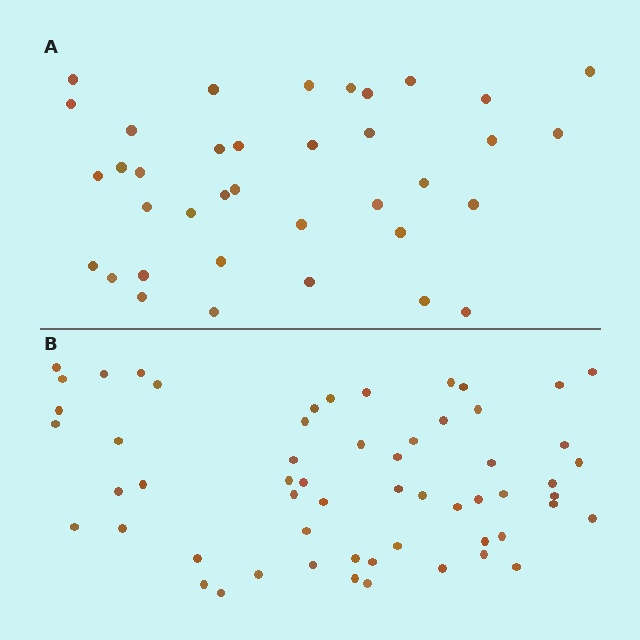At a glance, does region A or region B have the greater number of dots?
Region B (the bottom region) has more dots.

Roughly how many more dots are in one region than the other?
Region B has approximately 20 more dots than region A.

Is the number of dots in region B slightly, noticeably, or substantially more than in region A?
Region B has substantially more. The ratio is roughly 1.6 to 1.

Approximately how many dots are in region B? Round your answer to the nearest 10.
About 60 dots. (The exact count is 58, which rounds to 60.)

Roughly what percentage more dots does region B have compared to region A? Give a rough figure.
About 55% more.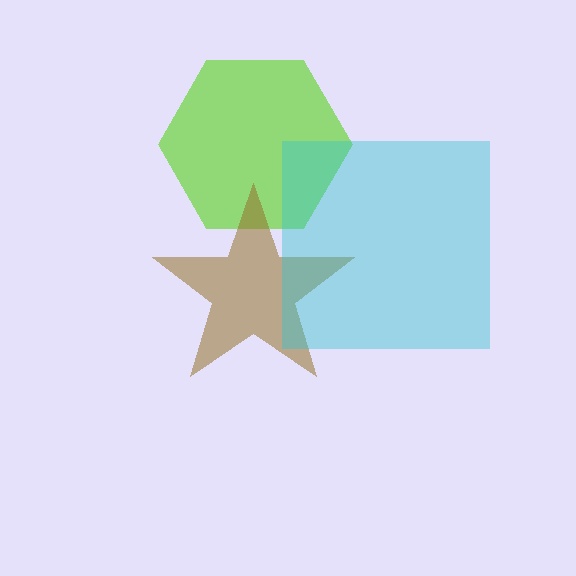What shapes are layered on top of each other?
The layered shapes are: a lime hexagon, a brown star, a cyan square.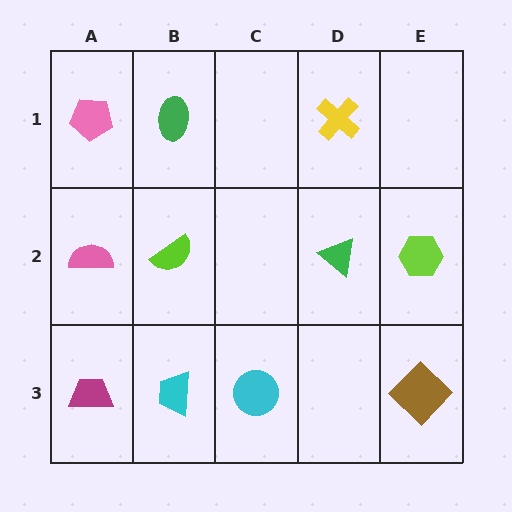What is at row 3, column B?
A cyan trapezoid.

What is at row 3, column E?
A brown diamond.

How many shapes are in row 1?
3 shapes.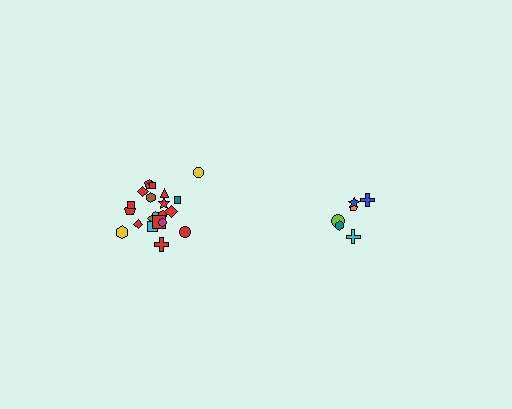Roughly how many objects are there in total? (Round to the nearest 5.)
Roughly 30 objects in total.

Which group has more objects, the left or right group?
The left group.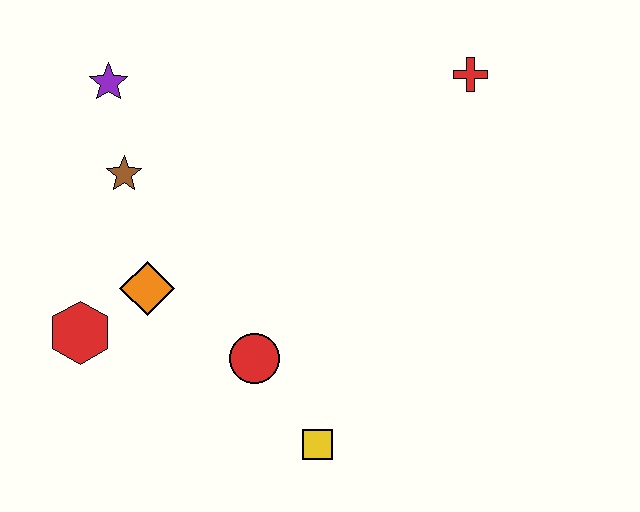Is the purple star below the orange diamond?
No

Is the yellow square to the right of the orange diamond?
Yes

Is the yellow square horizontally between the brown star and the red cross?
Yes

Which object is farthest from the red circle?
The red cross is farthest from the red circle.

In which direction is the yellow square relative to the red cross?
The yellow square is below the red cross.